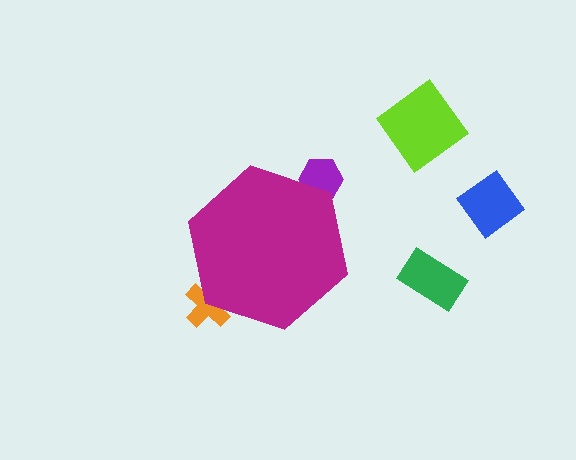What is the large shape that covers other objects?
A magenta hexagon.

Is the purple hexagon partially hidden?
Yes, the purple hexagon is partially hidden behind the magenta hexagon.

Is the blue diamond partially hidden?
No, the blue diamond is fully visible.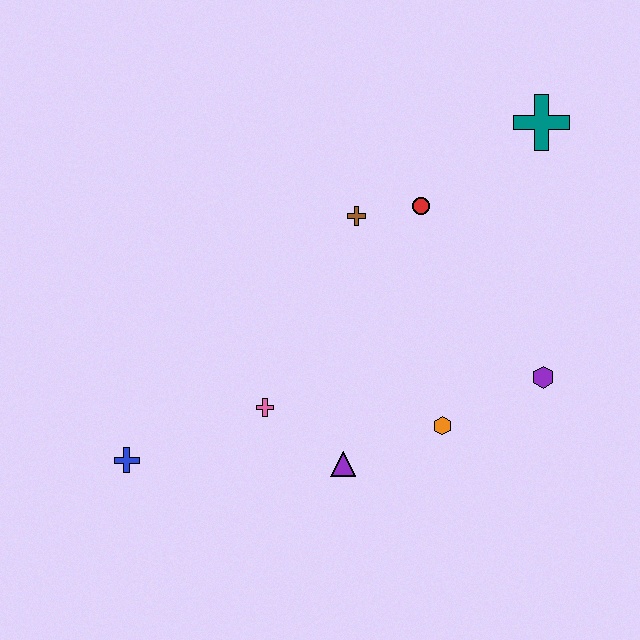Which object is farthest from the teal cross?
The blue cross is farthest from the teal cross.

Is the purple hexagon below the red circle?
Yes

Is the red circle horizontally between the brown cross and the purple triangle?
No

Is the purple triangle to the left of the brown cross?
Yes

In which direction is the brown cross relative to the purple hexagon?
The brown cross is to the left of the purple hexagon.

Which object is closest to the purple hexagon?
The orange hexagon is closest to the purple hexagon.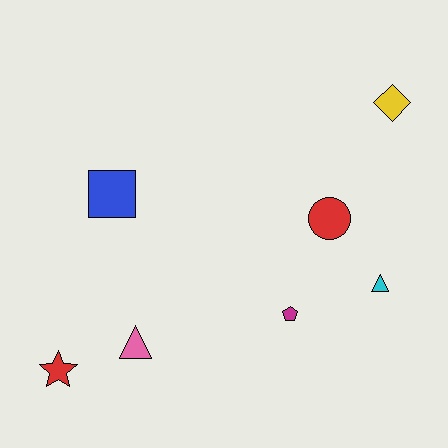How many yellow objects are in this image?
There is 1 yellow object.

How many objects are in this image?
There are 7 objects.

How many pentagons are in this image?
There is 1 pentagon.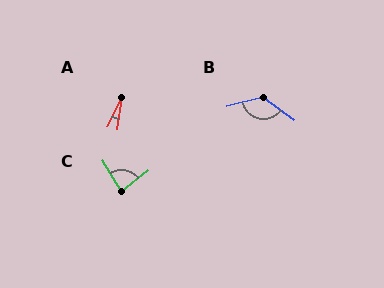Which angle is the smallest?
A, at approximately 18 degrees.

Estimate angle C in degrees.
Approximately 84 degrees.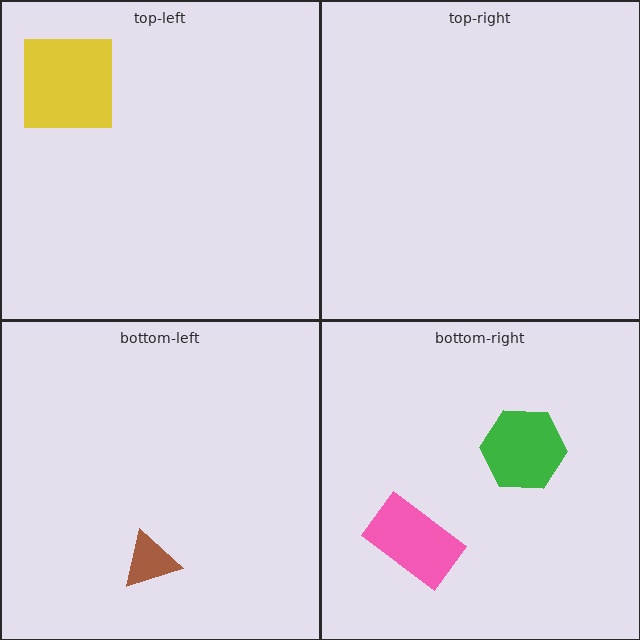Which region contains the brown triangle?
The bottom-left region.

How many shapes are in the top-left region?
1.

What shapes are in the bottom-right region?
The green hexagon, the pink rectangle.